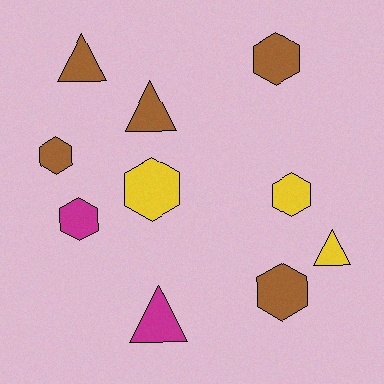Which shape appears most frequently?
Hexagon, with 6 objects.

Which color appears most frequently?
Brown, with 5 objects.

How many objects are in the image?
There are 10 objects.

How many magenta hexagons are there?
There is 1 magenta hexagon.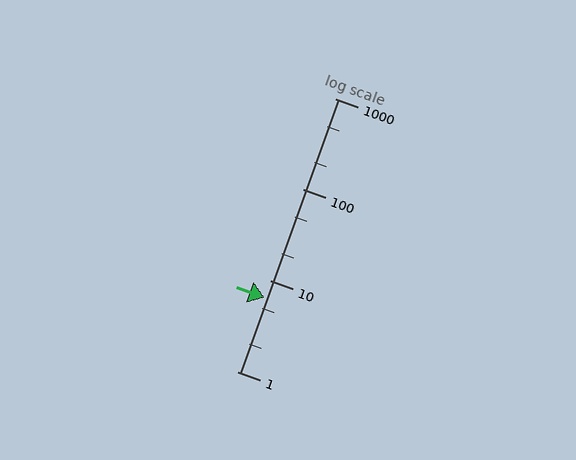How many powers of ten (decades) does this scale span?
The scale spans 3 decades, from 1 to 1000.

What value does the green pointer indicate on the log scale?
The pointer indicates approximately 6.5.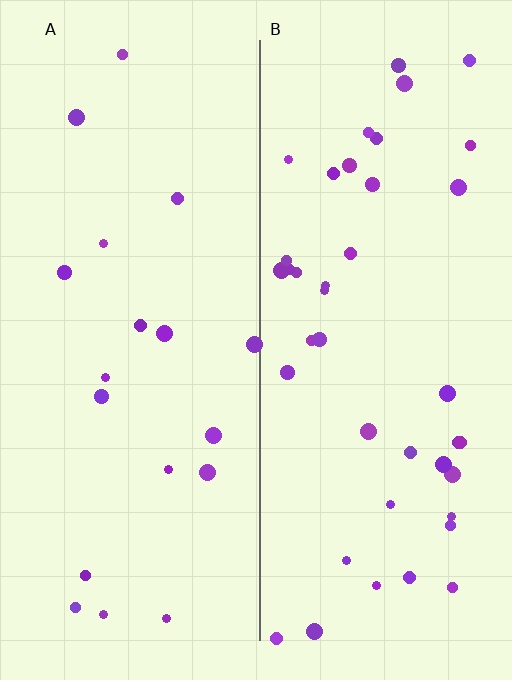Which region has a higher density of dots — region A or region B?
B (the right).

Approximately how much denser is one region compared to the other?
Approximately 2.3× — region B over region A.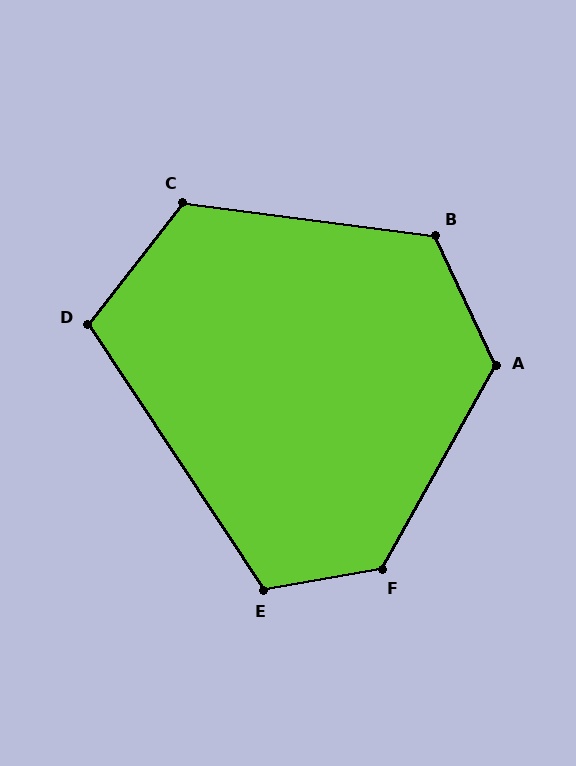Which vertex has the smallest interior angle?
D, at approximately 109 degrees.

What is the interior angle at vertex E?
Approximately 113 degrees (obtuse).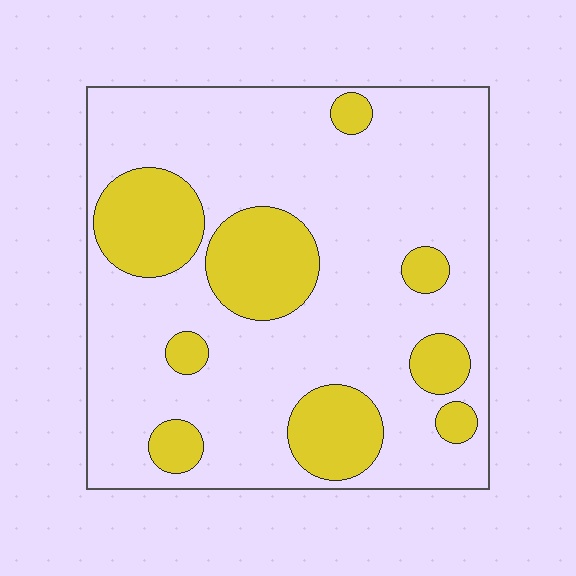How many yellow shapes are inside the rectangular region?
9.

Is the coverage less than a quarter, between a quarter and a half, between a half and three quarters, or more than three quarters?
Less than a quarter.